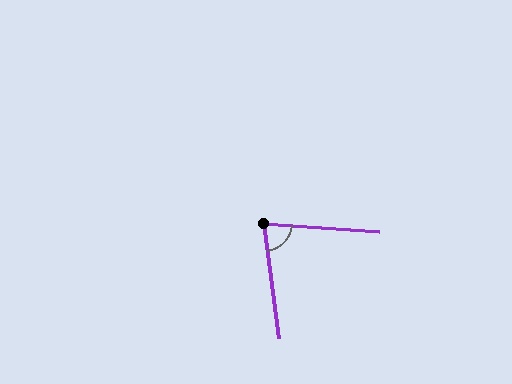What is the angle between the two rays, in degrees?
Approximately 79 degrees.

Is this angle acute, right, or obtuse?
It is acute.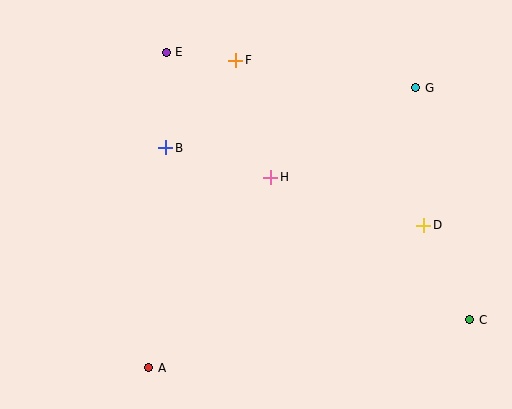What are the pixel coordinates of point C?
Point C is at (470, 320).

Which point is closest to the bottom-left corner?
Point A is closest to the bottom-left corner.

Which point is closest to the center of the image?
Point H at (271, 177) is closest to the center.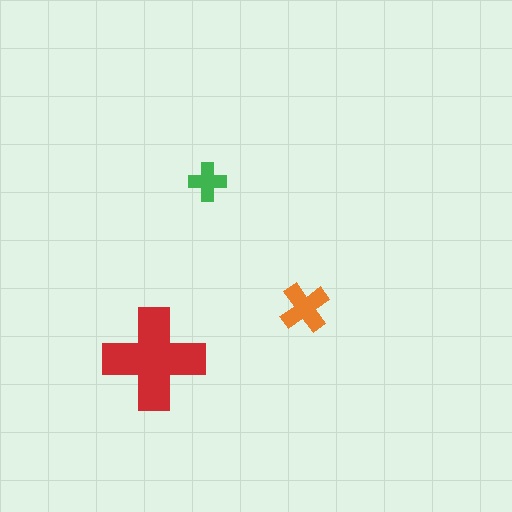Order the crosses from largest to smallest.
the red one, the orange one, the green one.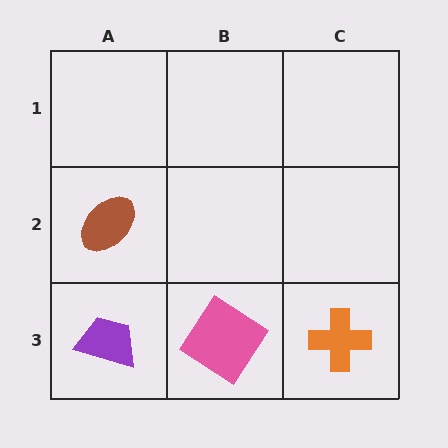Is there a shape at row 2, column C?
No, that cell is empty.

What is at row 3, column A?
A purple trapezoid.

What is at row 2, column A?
A brown ellipse.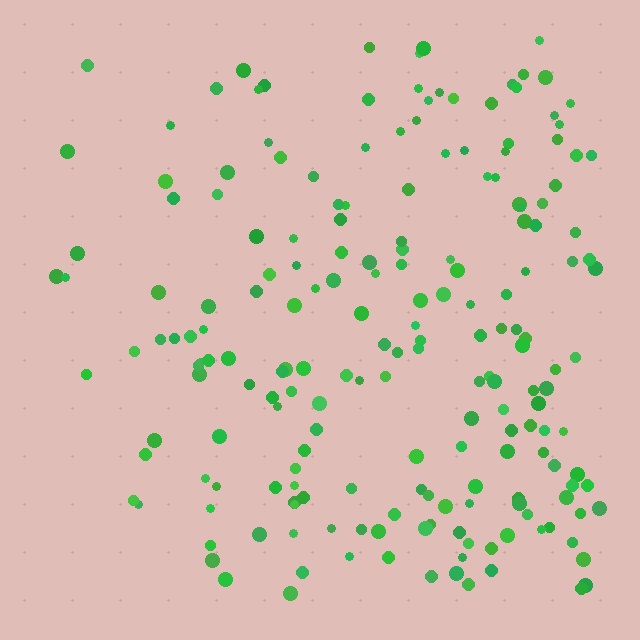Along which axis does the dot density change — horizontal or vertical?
Horizontal.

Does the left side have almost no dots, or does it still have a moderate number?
Still a moderate number, just noticeably fewer than the right.